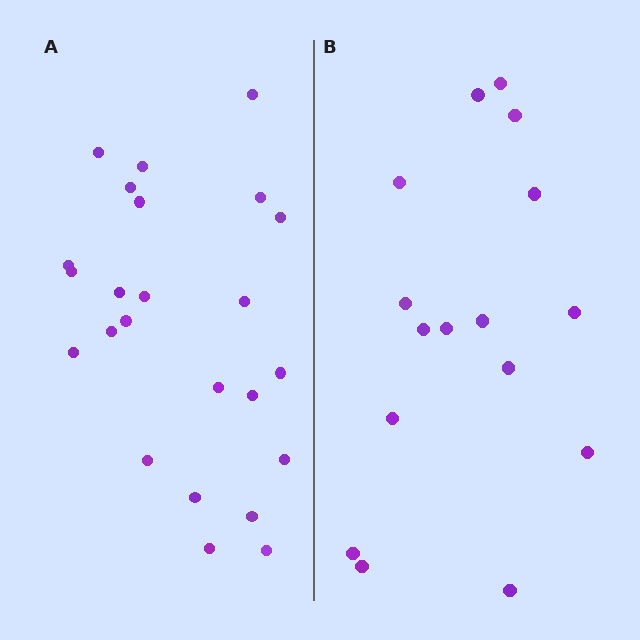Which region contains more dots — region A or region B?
Region A (the left region) has more dots.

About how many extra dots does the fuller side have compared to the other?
Region A has roughly 8 or so more dots than region B.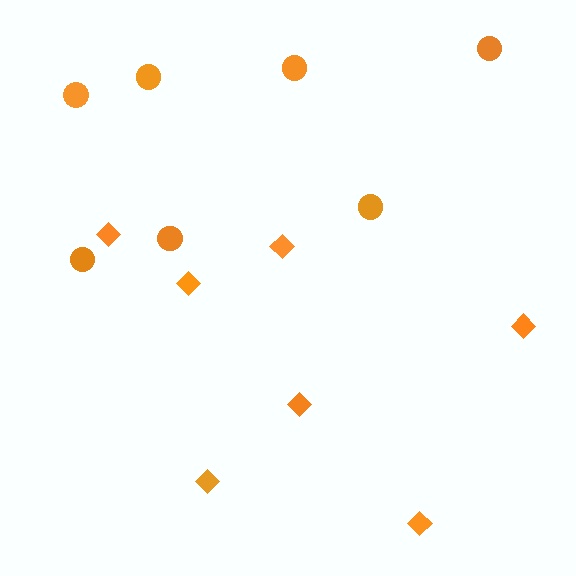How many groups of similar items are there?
There are 2 groups: one group of diamonds (7) and one group of circles (7).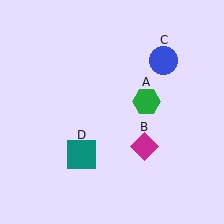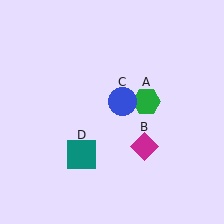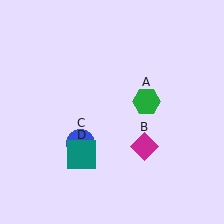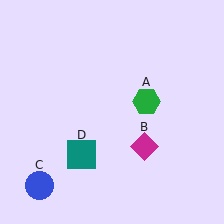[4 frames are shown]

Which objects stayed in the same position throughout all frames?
Green hexagon (object A) and magenta diamond (object B) and teal square (object D) remained stationary.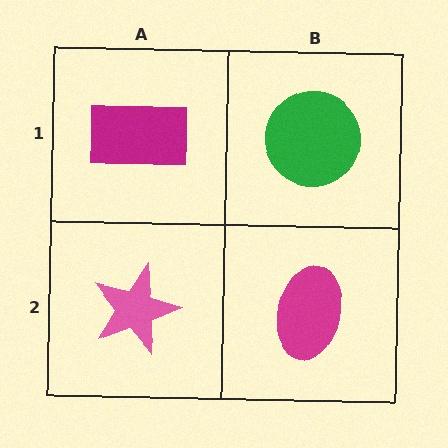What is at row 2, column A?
A pink star.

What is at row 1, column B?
A green circle.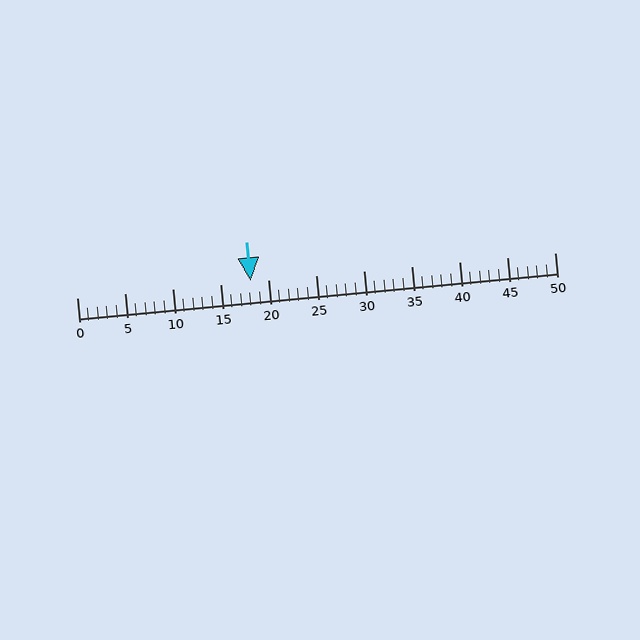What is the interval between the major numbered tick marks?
The major tick marks are spaced 5 units apart.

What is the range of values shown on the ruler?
The ruler shows values from 0 to 50.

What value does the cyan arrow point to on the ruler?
The cyan arrow points to approximately 18.